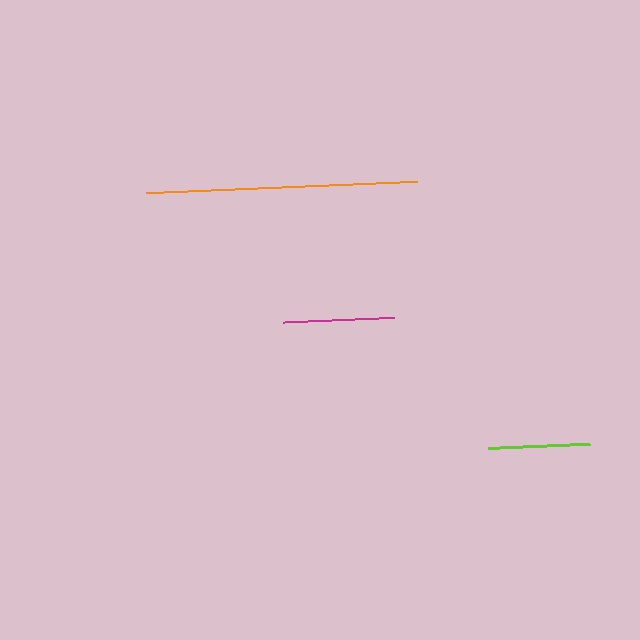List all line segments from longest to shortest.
From longest to shortest: orange, magenta, lime.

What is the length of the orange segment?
The orange segment is approximately 271 pixels long.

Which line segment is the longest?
The orange line is the longest at approximately 271 pixels.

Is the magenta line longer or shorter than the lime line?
The magenta line is longer than the lime line.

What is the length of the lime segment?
The lime segment is approximately 102 pixels long.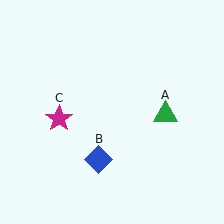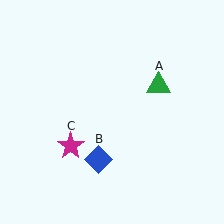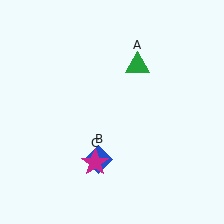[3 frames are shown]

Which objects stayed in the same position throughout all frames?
Blue diamond (object B) remained stationary.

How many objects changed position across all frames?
2 objects changed position: green triangle (object A), magenta star (object C).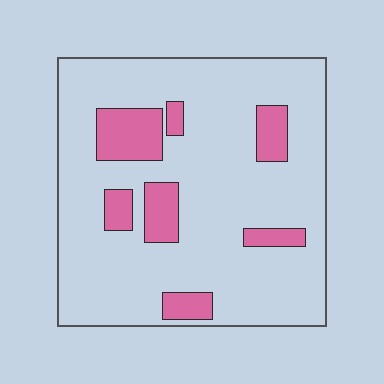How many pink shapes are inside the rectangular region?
7.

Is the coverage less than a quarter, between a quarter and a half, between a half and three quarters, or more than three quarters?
Less than a quarter.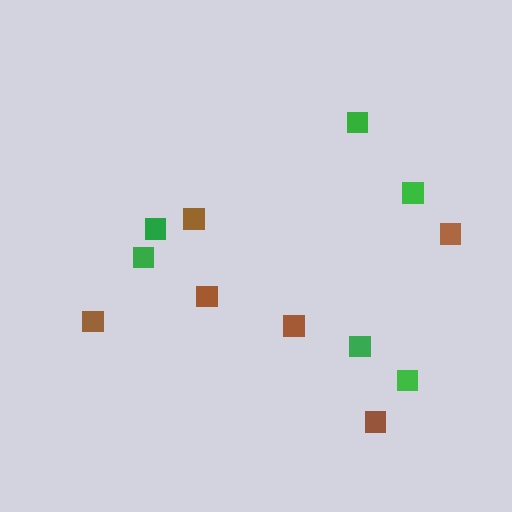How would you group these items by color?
There are 2 groups: one group of green squares (6) and one group of brown squares (6).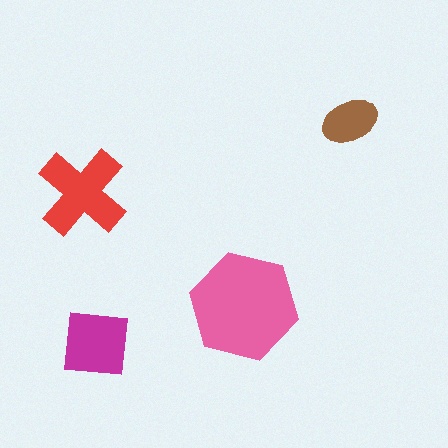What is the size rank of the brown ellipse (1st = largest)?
4th.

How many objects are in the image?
There are 4 objects in the image.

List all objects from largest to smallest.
The pink hexagon, the red cross, the magenta square, the brown ellipse.